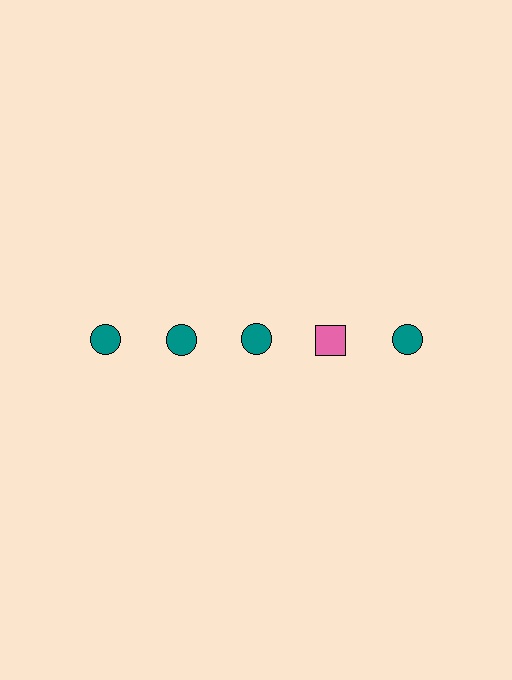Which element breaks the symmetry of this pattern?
The pink square in the top row, second from right column breaks the symmetry. All other shapes are teal circles.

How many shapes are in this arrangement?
There are 5 shapes arranged in a grid pattern.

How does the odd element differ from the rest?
It differs in both color (pink instead of teal) and shape (square instead of circle).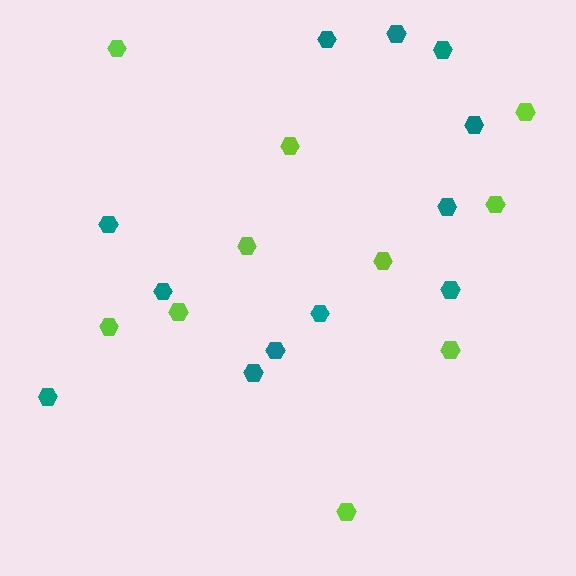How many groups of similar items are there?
There are 2 groups: one group of teal hexagons (12) and one group of lime hexagons (10).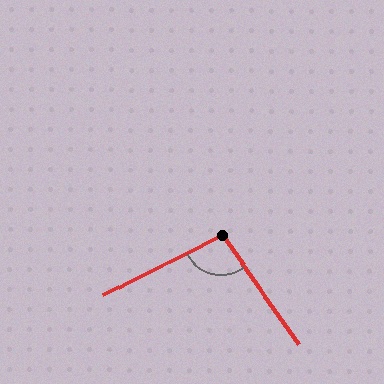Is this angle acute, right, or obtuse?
It is obtuse.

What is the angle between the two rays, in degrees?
Approximately 98 degrees.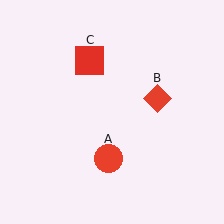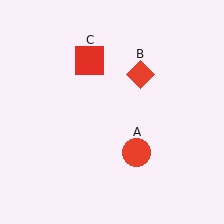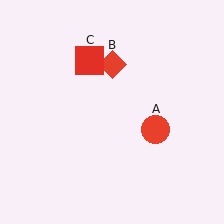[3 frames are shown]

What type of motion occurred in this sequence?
The red circle (object A), red diamond (object B) rotated counterclockwise around the center of the scene.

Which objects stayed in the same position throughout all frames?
Red square (object C) remained stationary.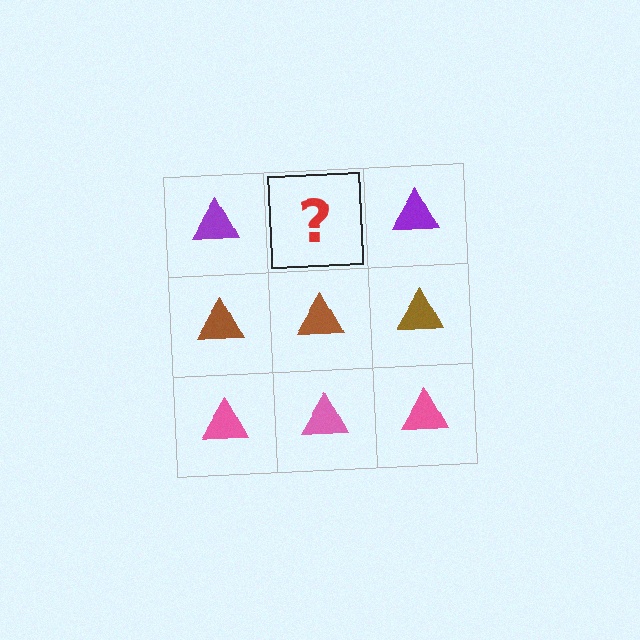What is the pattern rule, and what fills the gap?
The rule is that each row has a consistent color. The gap should be filled with a purple triangle.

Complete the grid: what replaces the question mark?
The question mark should be replaced with a purple triangle.